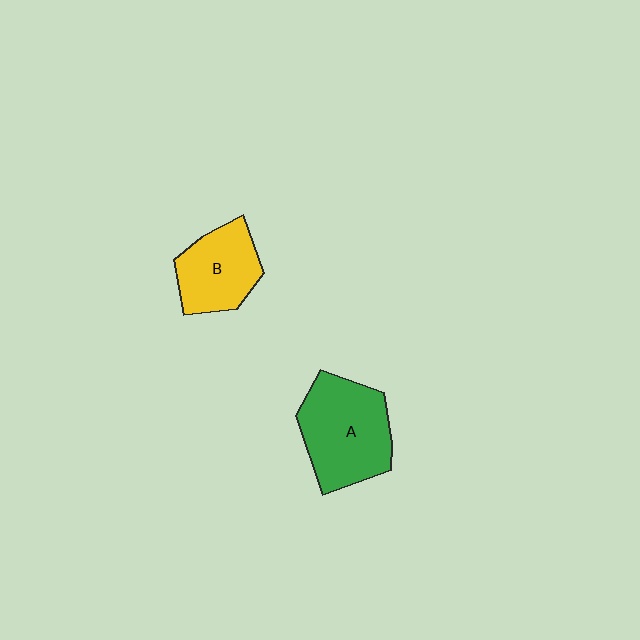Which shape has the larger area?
Shape A (green).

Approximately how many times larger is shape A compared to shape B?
Approximately 1.4 times.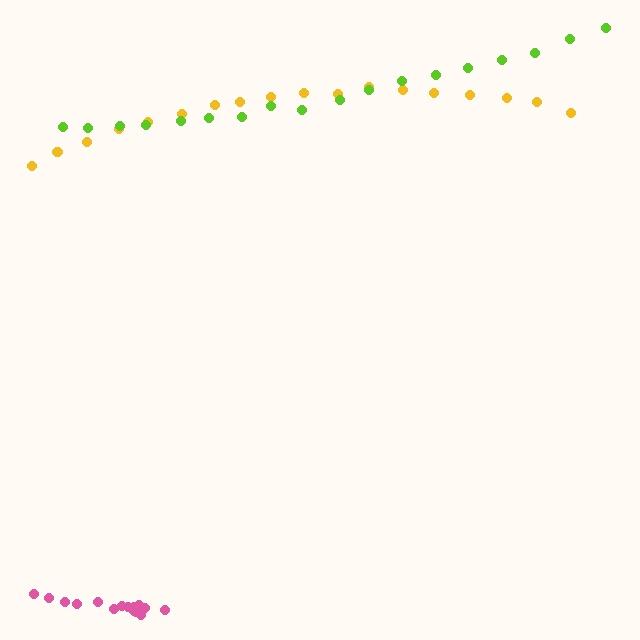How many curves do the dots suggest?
There are 3 distinct paths.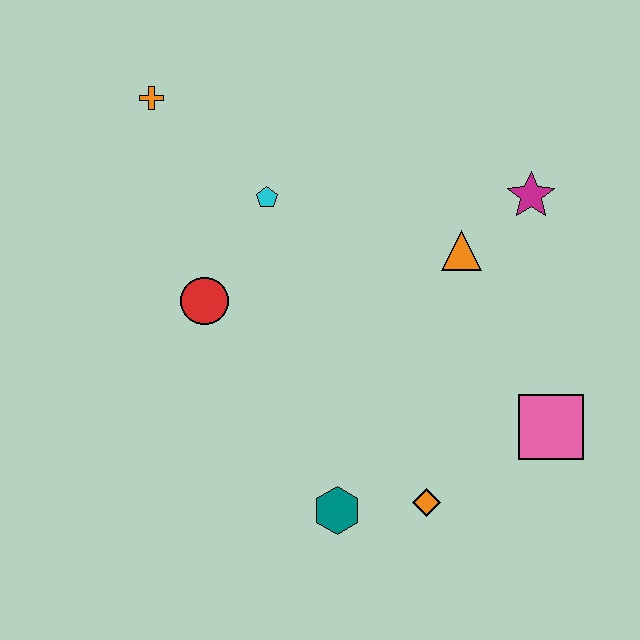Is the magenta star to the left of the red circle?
No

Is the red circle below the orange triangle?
Yes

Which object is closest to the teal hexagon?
The orange diamond is closest to the teal hexagon.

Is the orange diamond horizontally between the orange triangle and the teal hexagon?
Yes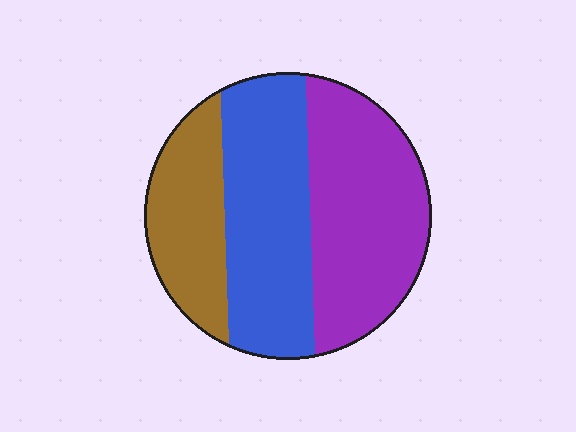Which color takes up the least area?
Brown, at roughly 25%.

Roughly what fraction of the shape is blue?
Blue takes up about three eighths (3/8) of the shape.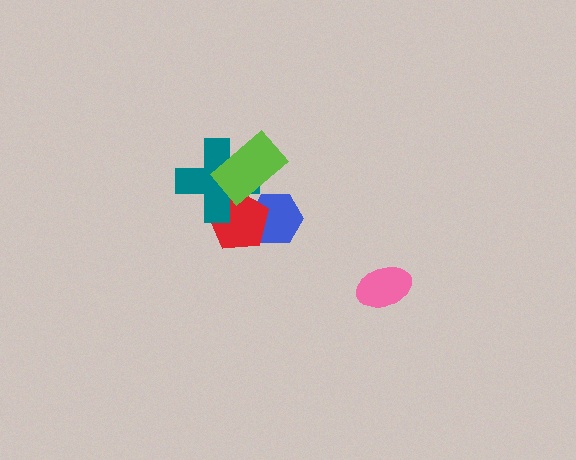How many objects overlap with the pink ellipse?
0 objects overlap with the pink ellipse.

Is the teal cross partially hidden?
Yes, it is partially covered by another shape.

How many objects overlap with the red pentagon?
3 objects overlap with the red pentagon.